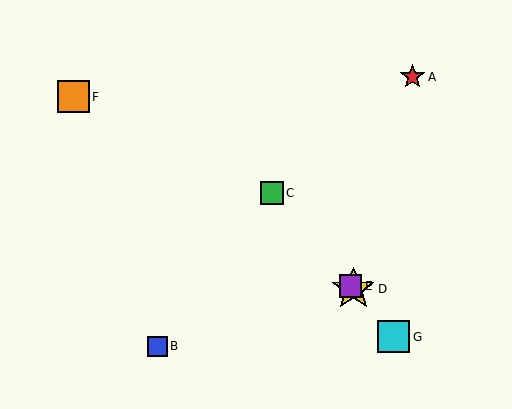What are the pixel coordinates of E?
Object E is at (351, 286).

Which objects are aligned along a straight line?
Objects C, D, E, G are aligned along a straight line.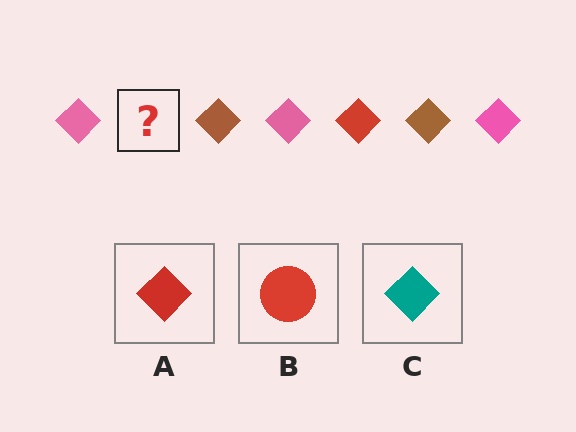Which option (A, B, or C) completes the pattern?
A.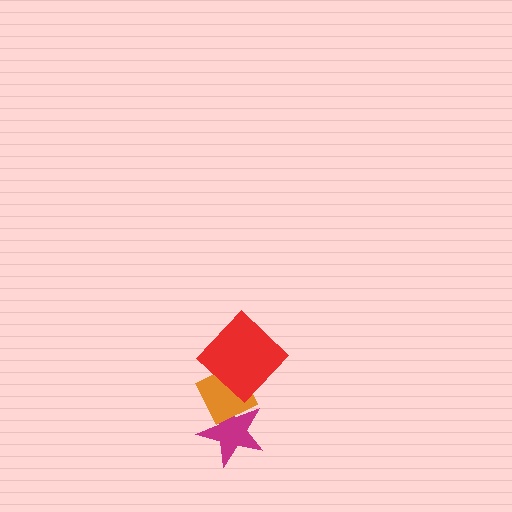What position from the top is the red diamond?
The red diamond is 1st from the top.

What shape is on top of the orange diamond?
The red diamond is on top of the orange diamond.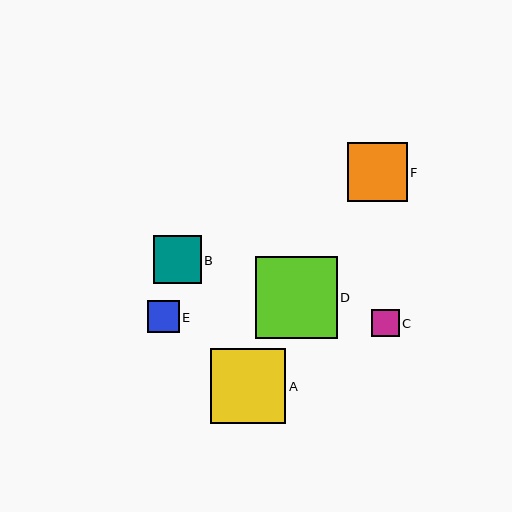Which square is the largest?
Square D is the largest with a size of approximately 82 pixels.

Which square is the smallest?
Square C is the smallest with a size of approximately 28 pixels.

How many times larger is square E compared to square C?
Square E is approximately 1.2 times the size of square C.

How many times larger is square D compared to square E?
Square D is approximately 2.5 times the size of square E.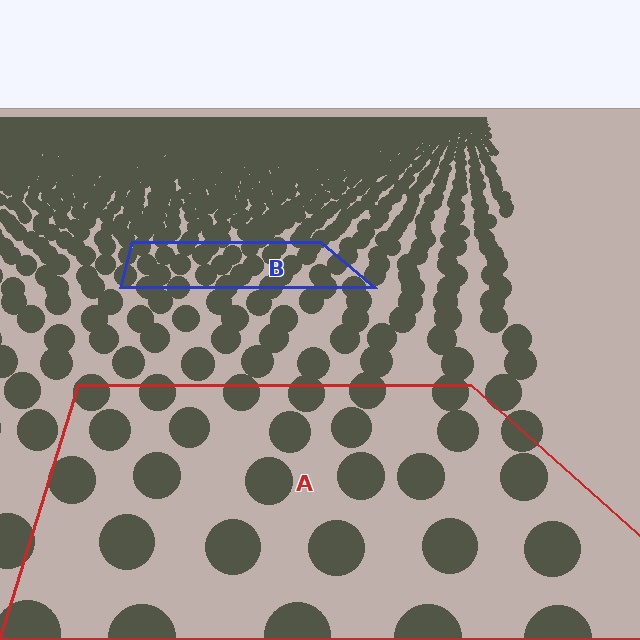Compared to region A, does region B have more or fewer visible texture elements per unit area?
Region B has more texture elements per unit area — they are packed more densely because it is farther away.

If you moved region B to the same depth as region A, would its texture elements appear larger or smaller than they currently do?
They would appear larger. At a closer depth, the same texture elements are projected at a bigger on-screen size.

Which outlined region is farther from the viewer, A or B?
Region B is farther from the viewer — the texture elements inside it appear smaller and more densely packed.